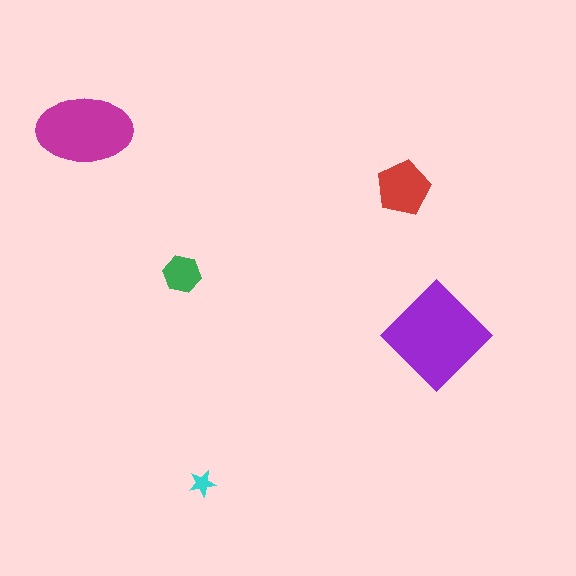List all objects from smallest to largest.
The cyan star, the green hexagon, the red pentagon, the magenta ellipse, the purple diamond.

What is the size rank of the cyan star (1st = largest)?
5th.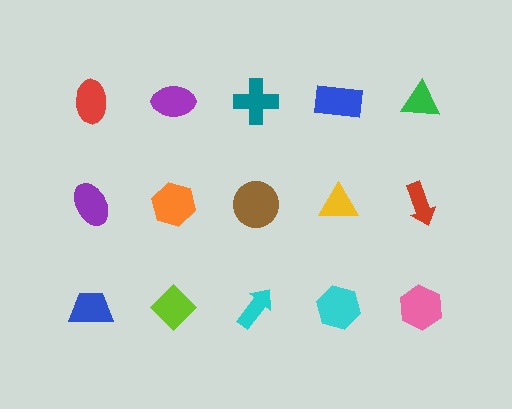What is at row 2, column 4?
A yellow triangle.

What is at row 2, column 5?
A red arrow.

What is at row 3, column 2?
A lime diamond.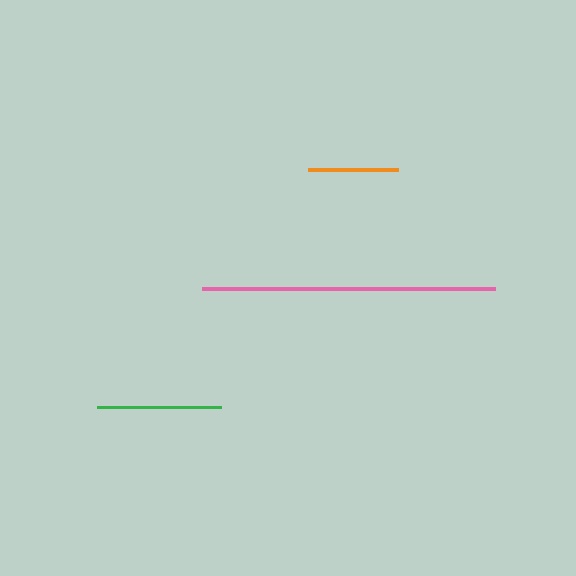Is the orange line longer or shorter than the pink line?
The pink line is longer than the orange line.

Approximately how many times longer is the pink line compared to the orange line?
The pink line is approximately 3.3 times the length of the orange line.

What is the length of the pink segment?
The pink segment is approximately 293 pixels long.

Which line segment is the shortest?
The orange line is the shortest at approximately 90 pixels.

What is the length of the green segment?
The green segment is approximately 124 pixels long.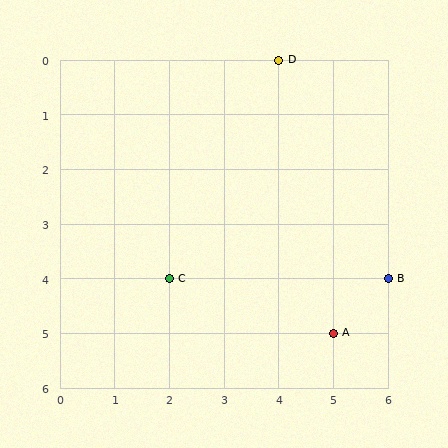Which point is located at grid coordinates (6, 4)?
Point B is at (6, 4).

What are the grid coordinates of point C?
Point C is at grid coordinates (2, 4).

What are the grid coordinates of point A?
Point A is at grid coordinates (5, 5).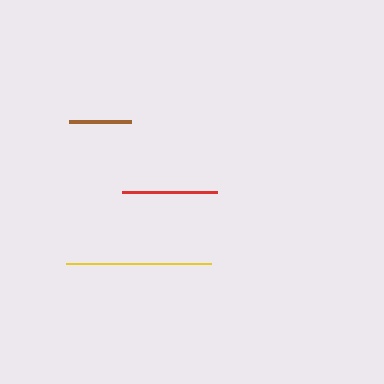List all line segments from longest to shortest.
From longest to shortest: yellow, red, brown.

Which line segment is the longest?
The yellow line is the longest at approximately 145 pixels.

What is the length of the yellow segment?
The yellow segment is approximately 145 pixels long.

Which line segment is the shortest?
The brown line is the shortest at approximately 62 pixels.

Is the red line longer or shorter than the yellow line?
The yellow line is longer than the red line.